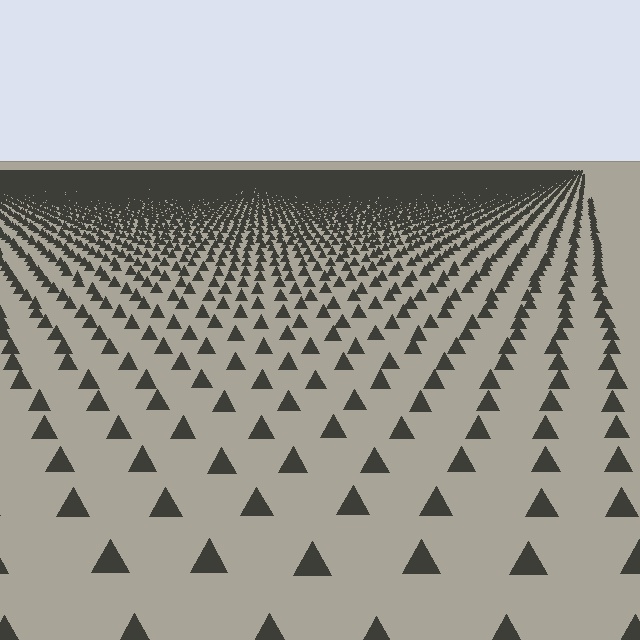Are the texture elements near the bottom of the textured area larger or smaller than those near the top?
Larger. Near the bottom, elements are closer to the viewer and appear at a bigger on-screen size.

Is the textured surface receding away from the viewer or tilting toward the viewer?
The surface is receding away from the viewer. Texture elements get smaller and denser toward the top.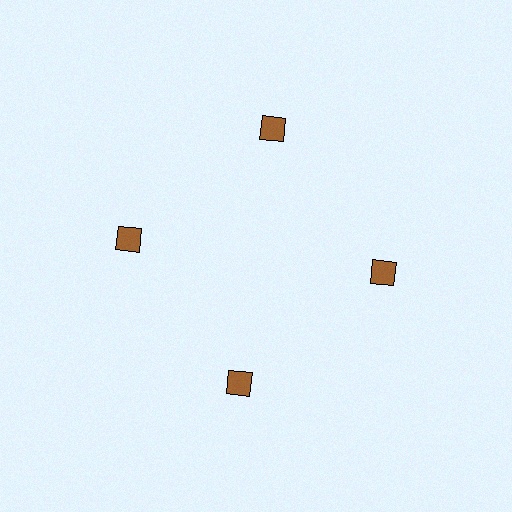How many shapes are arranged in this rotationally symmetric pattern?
There are 4 shapes, arranged in 4 groups of 1.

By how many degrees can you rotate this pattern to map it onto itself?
The pattern maps onto itself every 90 degrees of rotation.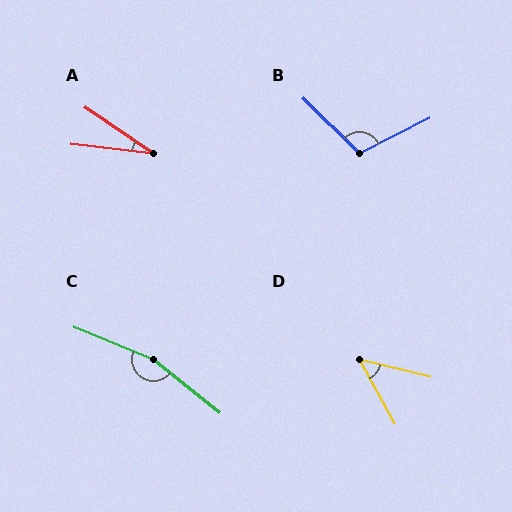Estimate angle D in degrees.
Approximately 47 degrees.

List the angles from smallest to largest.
A (27°), D (47°), B (109°), C (163°).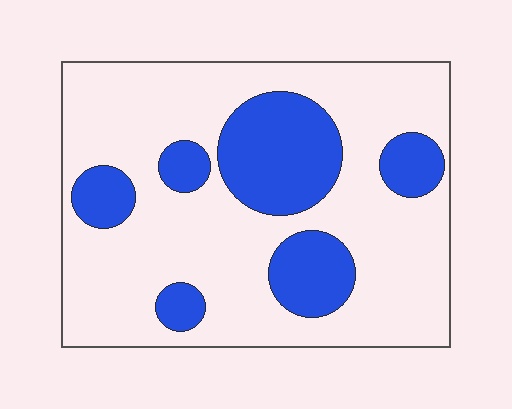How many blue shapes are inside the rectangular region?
6.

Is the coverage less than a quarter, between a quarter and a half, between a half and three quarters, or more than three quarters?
Between a quarter and a half.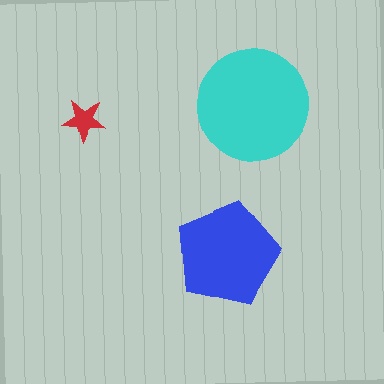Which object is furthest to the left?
The red star is leftmost.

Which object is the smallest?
The red star.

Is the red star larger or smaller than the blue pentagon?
Smaller.